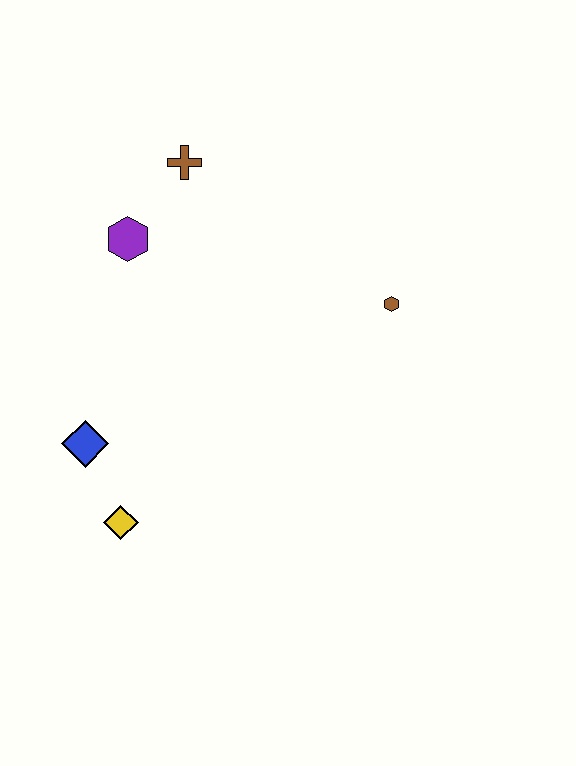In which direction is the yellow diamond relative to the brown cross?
The yellow diamond is below the brown cross.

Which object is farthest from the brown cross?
The yellow diamond is farthest from the brown cross.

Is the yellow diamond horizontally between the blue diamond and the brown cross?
Yes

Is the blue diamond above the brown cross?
No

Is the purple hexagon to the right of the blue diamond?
Yes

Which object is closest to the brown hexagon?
The brown cross is closest to the brown hexagon.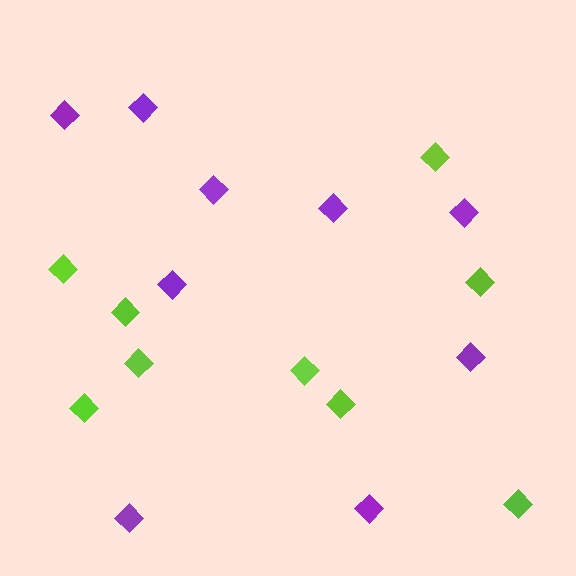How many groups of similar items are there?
There are 2 groups: one group of lime diamonds (9) and one group of purple diamonds (9).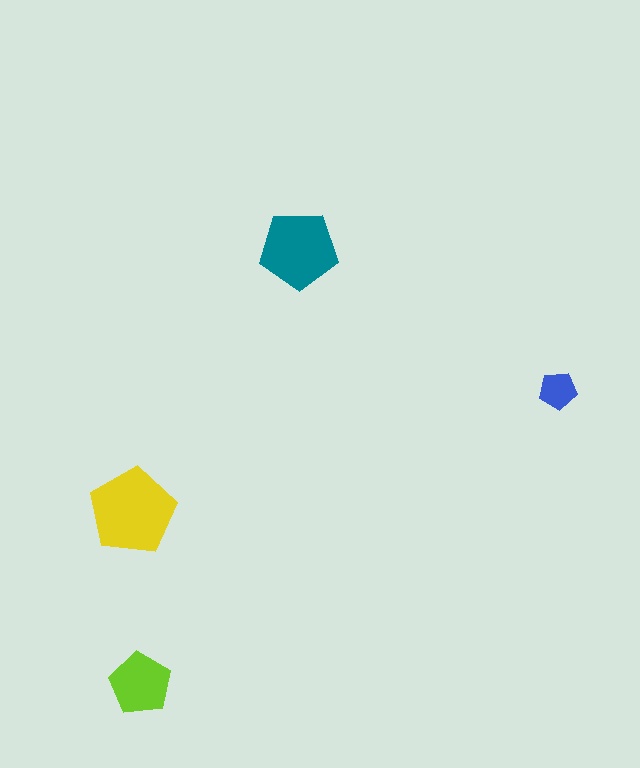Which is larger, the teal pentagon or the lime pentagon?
The teal one.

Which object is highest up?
The teal pentagon is topmost.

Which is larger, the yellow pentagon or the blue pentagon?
The yellow one.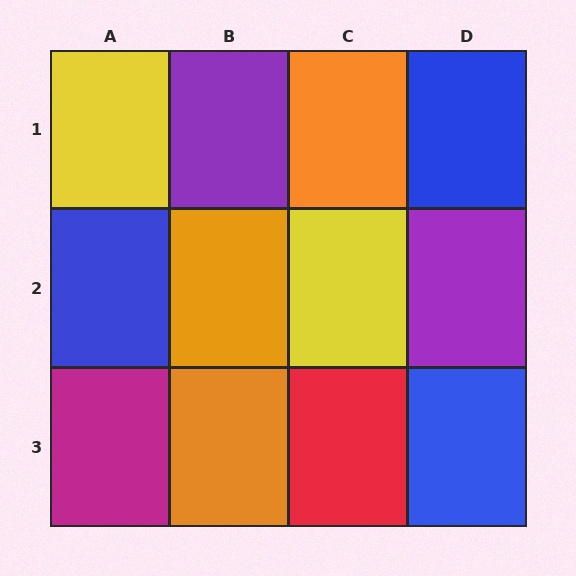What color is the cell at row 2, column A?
Blue.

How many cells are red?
1 cell is red.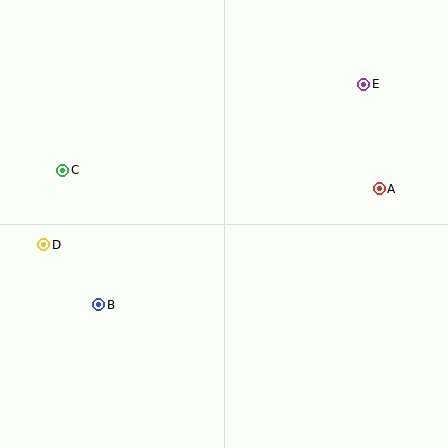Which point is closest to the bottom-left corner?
Point B is closest to the bottom-left corner.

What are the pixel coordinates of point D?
Point D is at (44, 245).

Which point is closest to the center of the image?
Point B at (99, 305) is closest to the center.